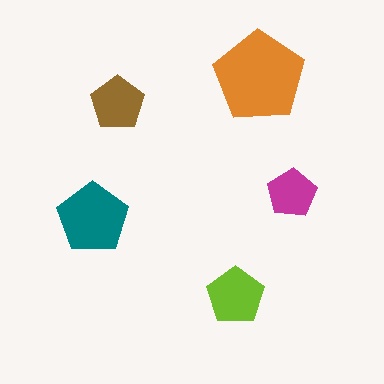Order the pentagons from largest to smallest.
the orange one, the teal one, the lime one, the brown one, the magenta one.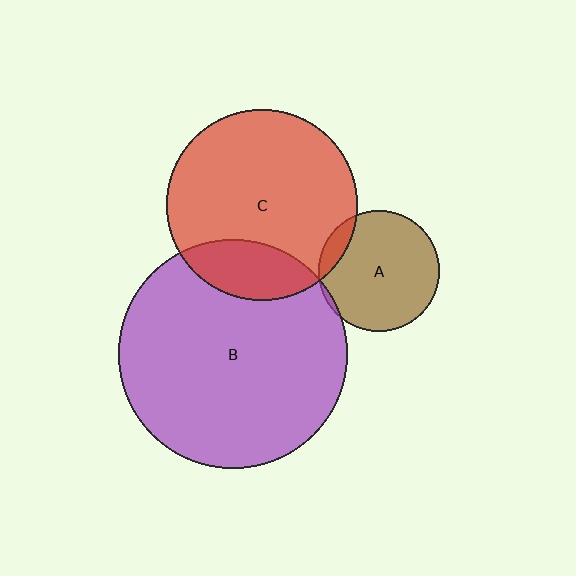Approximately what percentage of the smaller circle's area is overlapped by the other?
Approximately 5%.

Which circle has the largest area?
Circle B (purple).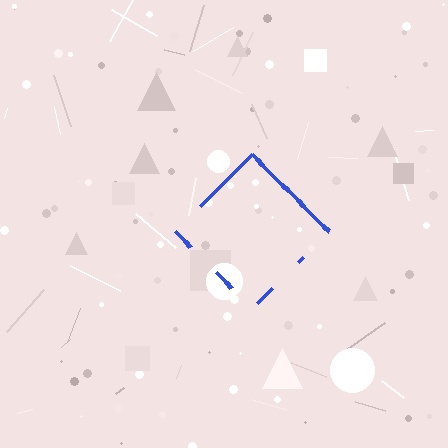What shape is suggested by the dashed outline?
The dashed outline suggests a diamond.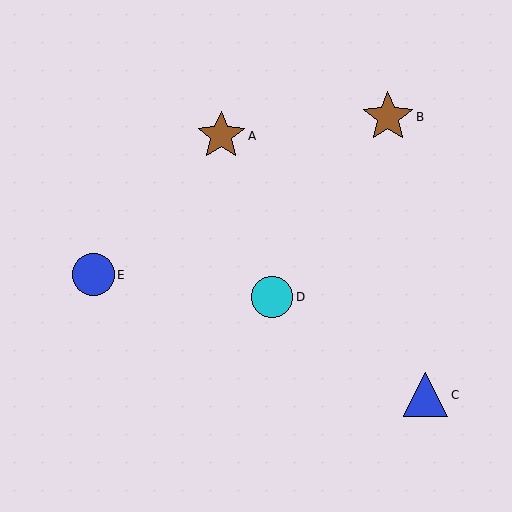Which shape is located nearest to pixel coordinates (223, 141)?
The brown star (labeled A) at (221, 136) is nearest to that location.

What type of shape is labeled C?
Shape C is a blue triangle.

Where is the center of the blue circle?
The center of the blue circle is at (94, 275).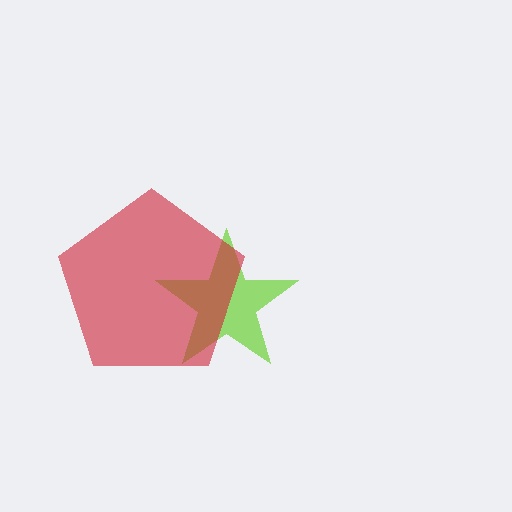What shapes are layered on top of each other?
The layered shapes are: a lime star, a red pentagon.